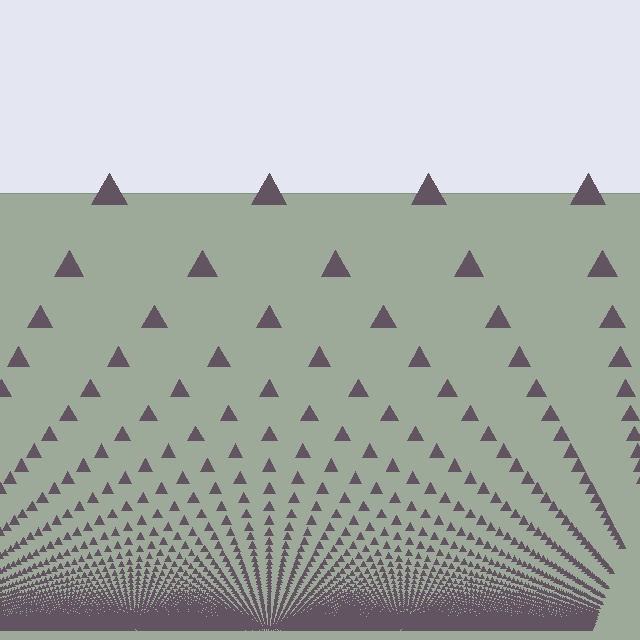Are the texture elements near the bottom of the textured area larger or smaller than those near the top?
Smaller. The gradient is inverted — elements near the bottom are smaller and denser.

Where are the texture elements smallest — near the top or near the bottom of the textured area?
Near the bottom.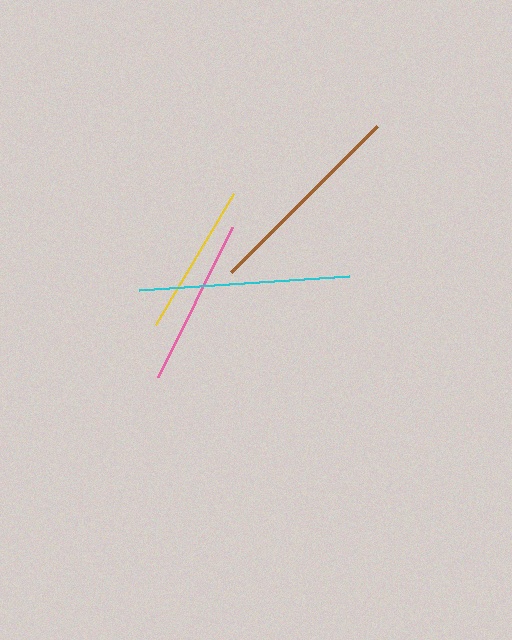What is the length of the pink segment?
The pink segment is approximately 167 pixels long.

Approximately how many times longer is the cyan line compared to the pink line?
The cyan line is approximately 1.3 times the length of the pink line.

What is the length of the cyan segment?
The cyan segment is approximately 210 pixels long.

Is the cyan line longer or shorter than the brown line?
The cyan line is longer than the brown line.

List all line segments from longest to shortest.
From longest to shortest: cyan, brown, pink, yellow.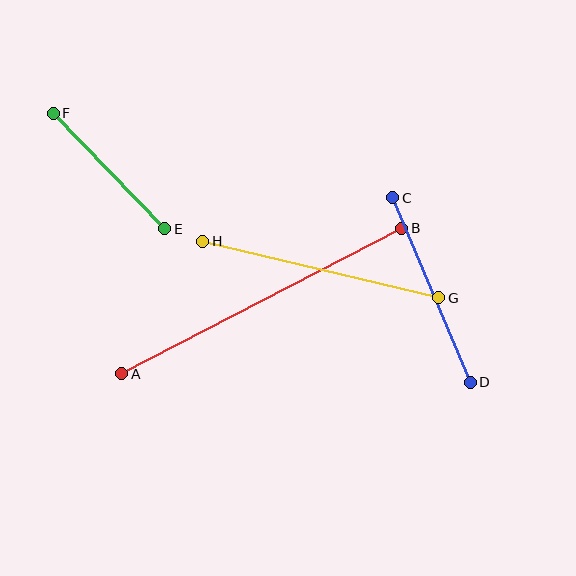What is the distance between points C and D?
The distance is approximately 200 pixels.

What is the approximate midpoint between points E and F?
The midpoint is at approximately (109, 171) pixels.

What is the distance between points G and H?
The distance is approximately 243 pixels.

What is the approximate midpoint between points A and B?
The midpoint is at approximately (262, 301) pixels.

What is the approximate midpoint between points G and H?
The midpoint is at approximately (321, 269) pixels.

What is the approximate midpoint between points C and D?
The midpoint is at approximately (432, 290) pixels.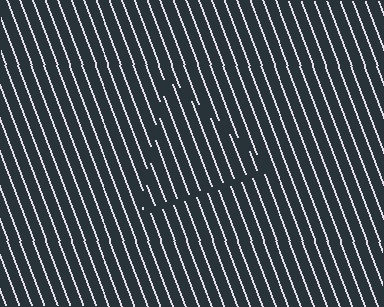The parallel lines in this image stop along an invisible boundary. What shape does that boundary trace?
An illusory triangle. The interior of the shape contains the same grating, shifted by half a period — the contour is defined by the phase discontinuity where line-ends from the inner and outer gratings abut.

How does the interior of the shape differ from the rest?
The interior of the shape contains the same grating, shifted by half a period — the contour is defined by the phase discontinuity where line-ends from the inner and outer gratings abut.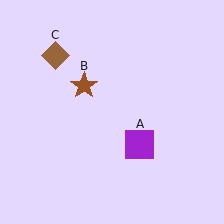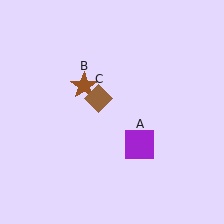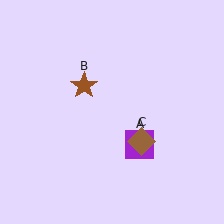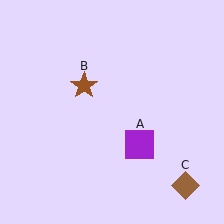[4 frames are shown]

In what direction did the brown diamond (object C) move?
The brown diamond (object C) moved down and to the right.